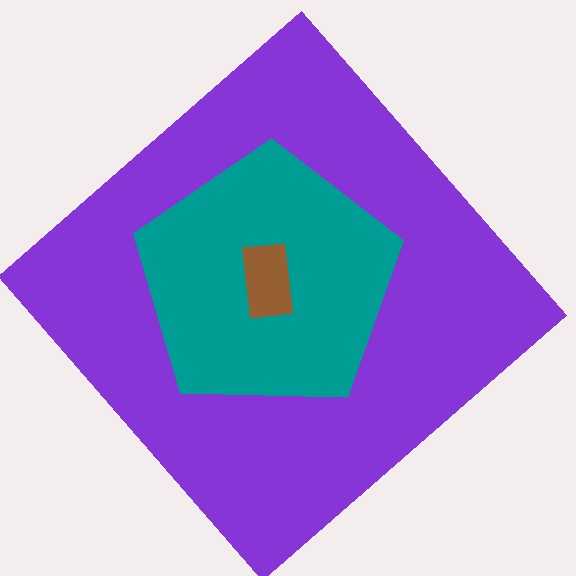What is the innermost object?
The brown rectangle.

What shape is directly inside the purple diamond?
The teal pentagon.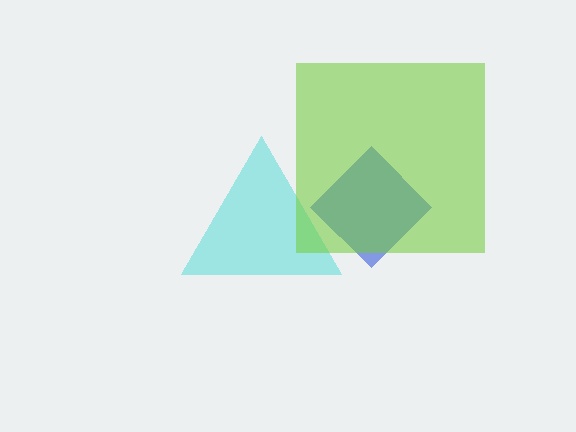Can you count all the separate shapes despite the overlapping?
Yes, there are 3 separate shapes.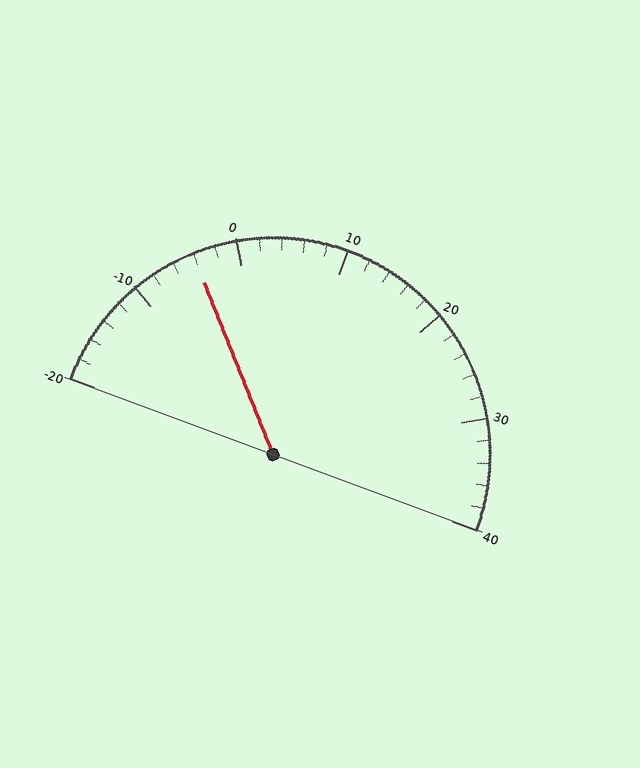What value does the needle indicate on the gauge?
The needle indicates approximately -4.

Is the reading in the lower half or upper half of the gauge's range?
The reading is in the lower half of the range (-20 to 40).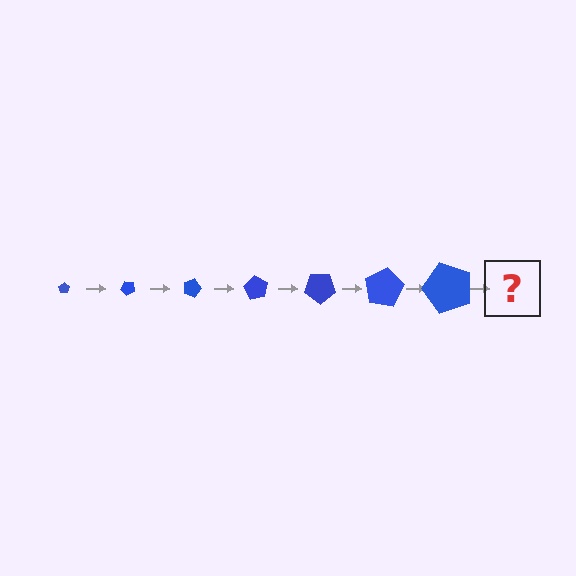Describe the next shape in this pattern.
It should be a pentagon, larger than the previous one and rotated 315 degrees from the start.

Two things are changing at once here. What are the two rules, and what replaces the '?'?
The two rules are that the pentagon grows larger each step and it rotates 45 degrees each step. The '?' should be a pentagon, larger than the previous one and rotated 315 degrees from the start.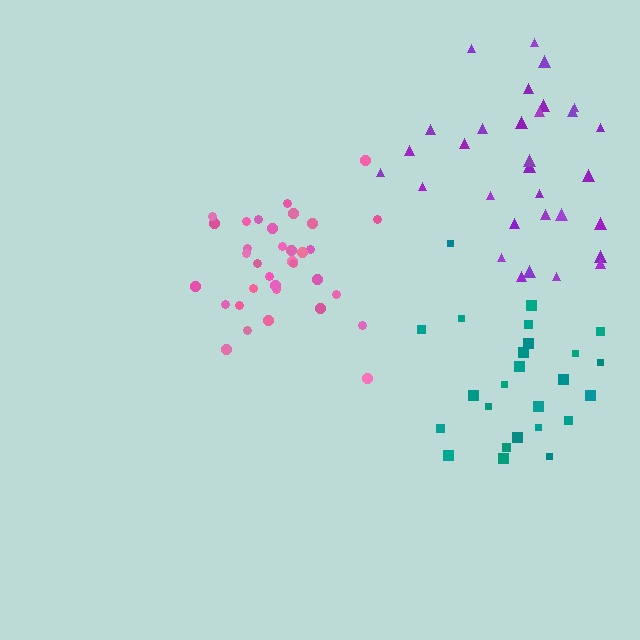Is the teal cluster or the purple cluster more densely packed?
Teal.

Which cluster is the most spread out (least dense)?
Purple.